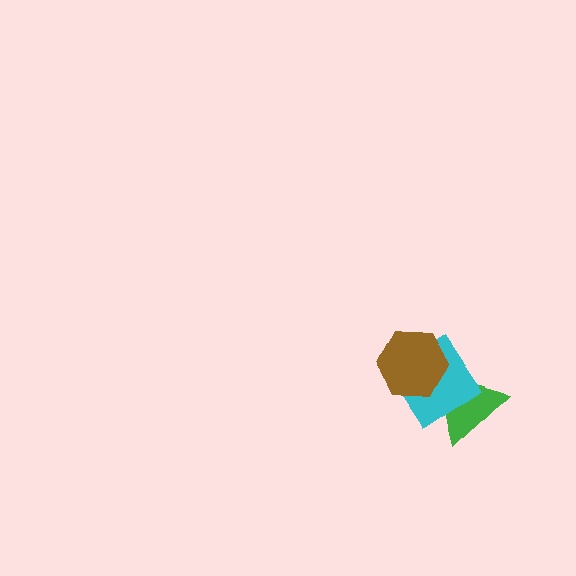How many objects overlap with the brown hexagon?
2 objects overlap with the brown hexagon.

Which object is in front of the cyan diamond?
The brown hexagon is in front of the cyan diamond.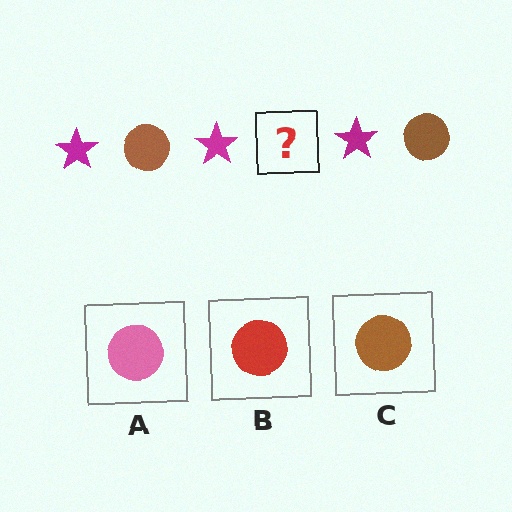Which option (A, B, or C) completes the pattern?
C.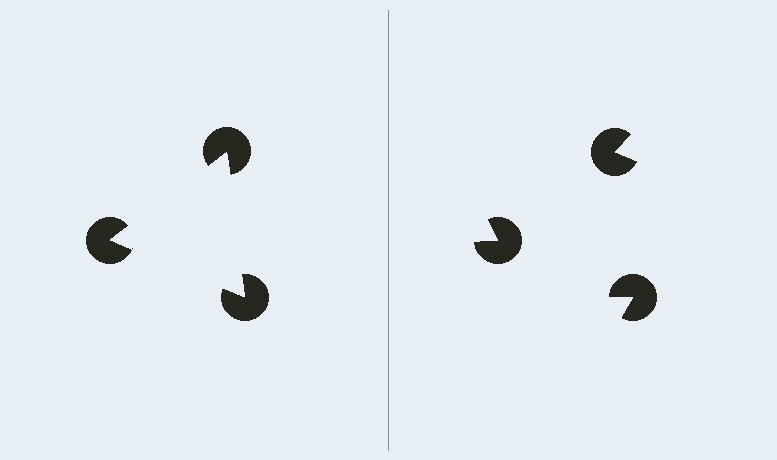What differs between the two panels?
The pac-man discs are positioned identically on both sides; only the wedge orientations differ. On the left they align to a triangle; on the right they are misaligned.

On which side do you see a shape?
An illusory triangle appears on the left side. On the right side the wedge cuts are rotated, so no coherent shape forms.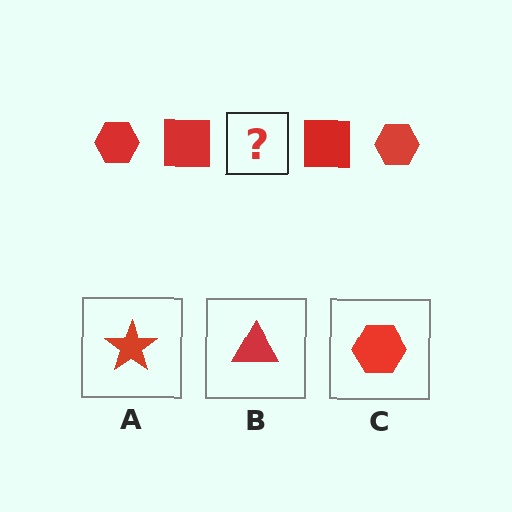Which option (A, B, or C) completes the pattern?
C.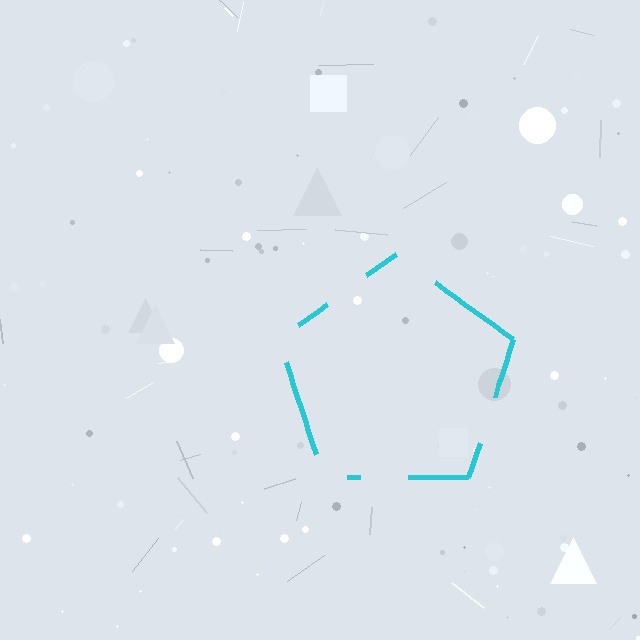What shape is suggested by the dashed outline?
The dashed outline suggests a pentagon.